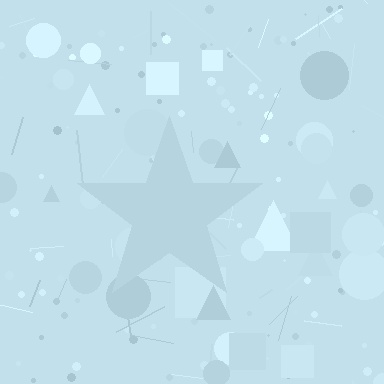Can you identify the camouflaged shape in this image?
The camouflaged shape is a star.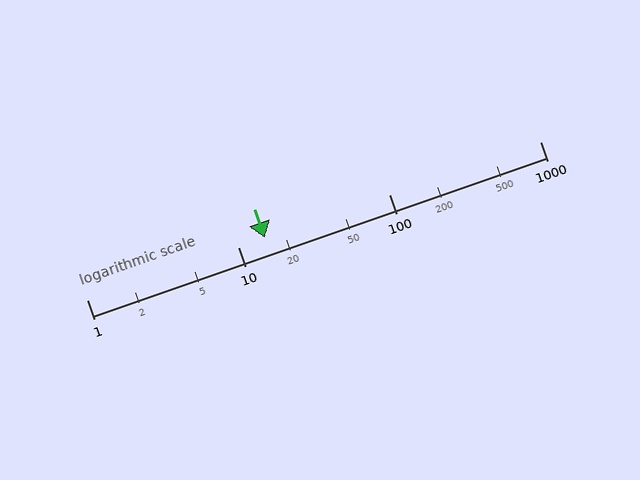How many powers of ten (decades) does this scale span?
The scale spans 3 decades, from 1 to 1000.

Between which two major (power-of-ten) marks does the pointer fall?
The pointer is between 10 and 100.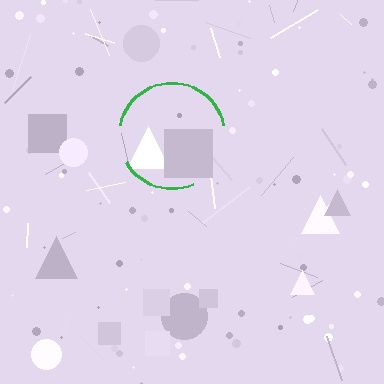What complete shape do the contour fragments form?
The contour fragments form a circle.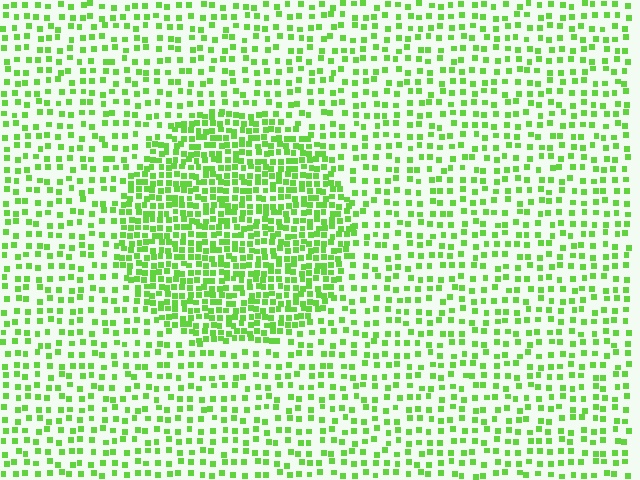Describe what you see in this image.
The image contains small lime elements arranged at two different densities. A circle-shaped region is visible where the elements are more densely packed than the surrounding area.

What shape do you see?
I see a circle.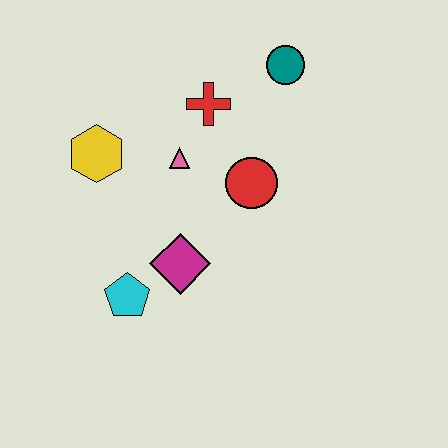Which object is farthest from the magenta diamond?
The teal circle is farthest from the magenta diamond.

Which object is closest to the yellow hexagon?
The pink triangle is closest to the yellow hexagon.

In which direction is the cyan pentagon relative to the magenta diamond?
The cyan pentagon is to the left of the magenta diamond.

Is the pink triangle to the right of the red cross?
No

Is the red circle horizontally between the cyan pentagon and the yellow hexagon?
No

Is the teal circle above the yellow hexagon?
Yes